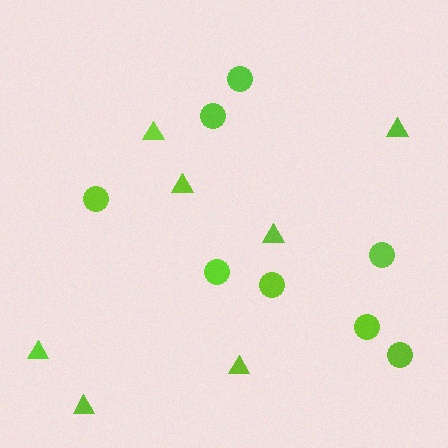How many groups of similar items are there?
There are 2 groups: one group of circles (8) and one group of triangles (7).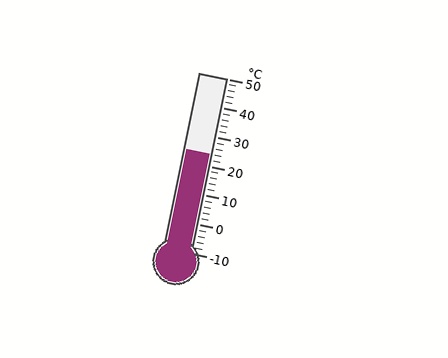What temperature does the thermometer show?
The thermometer shows approximately 24°C.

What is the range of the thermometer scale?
The thermometer scale ranges from -10°C to 50°C.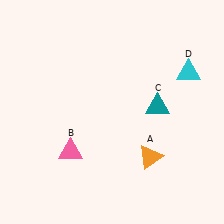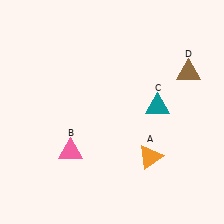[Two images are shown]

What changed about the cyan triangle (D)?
In Image 1, D is cyan. In Image 2, it changed to brown.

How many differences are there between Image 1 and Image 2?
There is 1 difference between the two images.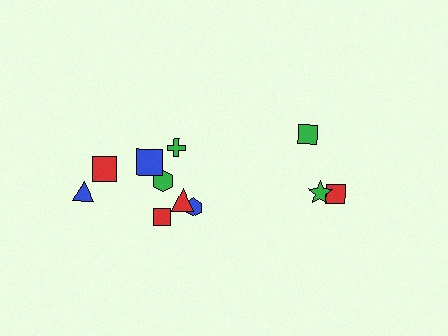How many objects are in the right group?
There are 3 objects.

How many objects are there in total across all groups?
There are 11 objects.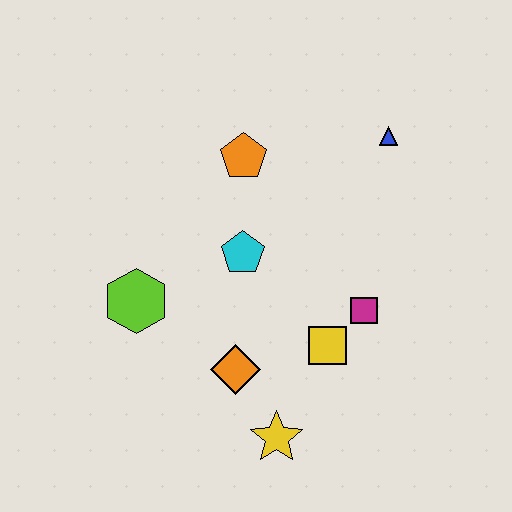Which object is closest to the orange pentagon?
The cyan pentagon is closest to the orange pentagon.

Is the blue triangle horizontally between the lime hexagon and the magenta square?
No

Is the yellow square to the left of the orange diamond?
No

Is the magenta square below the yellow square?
No